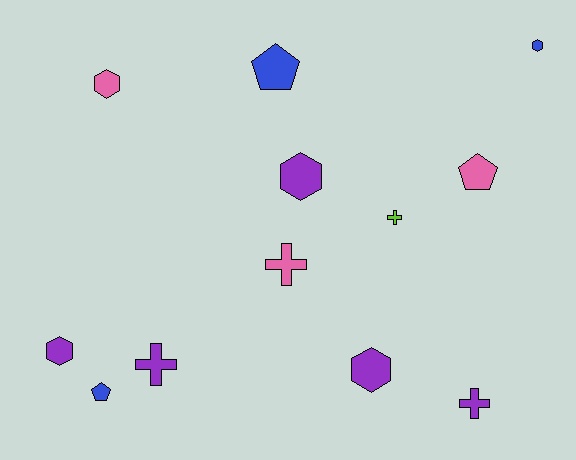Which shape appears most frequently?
Hexagon, with 5 objects.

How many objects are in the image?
There are 12 objects.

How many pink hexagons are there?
There is 1 pink hexagon.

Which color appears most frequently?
Purple, with 5 objects.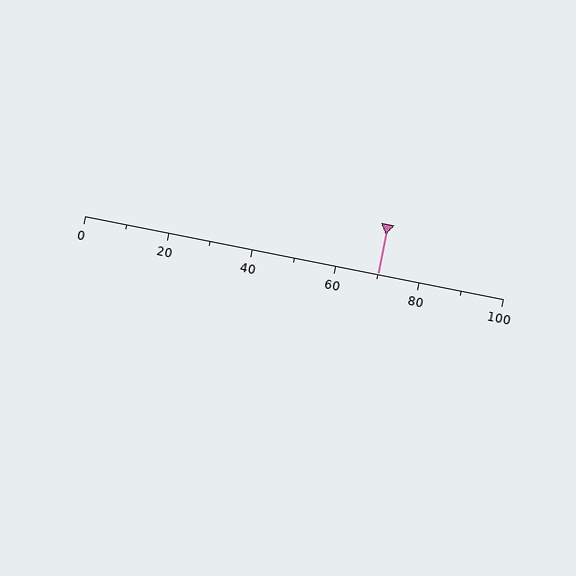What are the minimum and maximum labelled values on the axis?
The axis runs from 0 to 100.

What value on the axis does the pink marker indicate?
The marker indicates approximately 70.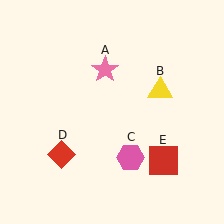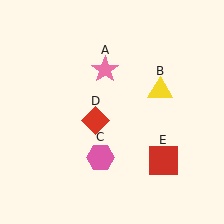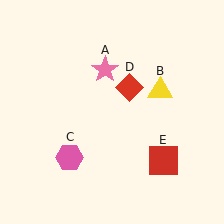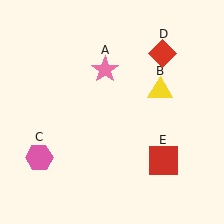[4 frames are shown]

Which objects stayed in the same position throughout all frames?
Pink star (object A) and yellow triangle (object B) and red square (object E) remained stationary.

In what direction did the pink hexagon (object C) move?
The pink hexagon (object C) moved left.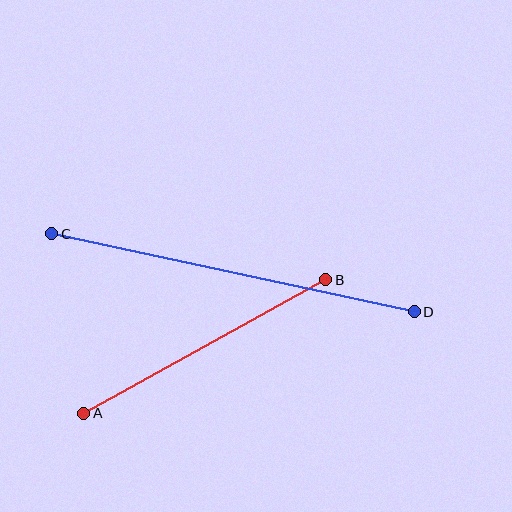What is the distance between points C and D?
The distance is approximately 370 pixels.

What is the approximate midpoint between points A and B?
The midpoint is at approximately (205, 346) pixels.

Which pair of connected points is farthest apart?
Points C and D are farthest apart.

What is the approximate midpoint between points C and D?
The midpoint is at approximately (233, 273) pixels.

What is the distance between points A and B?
The distance is approximately 277 pixels.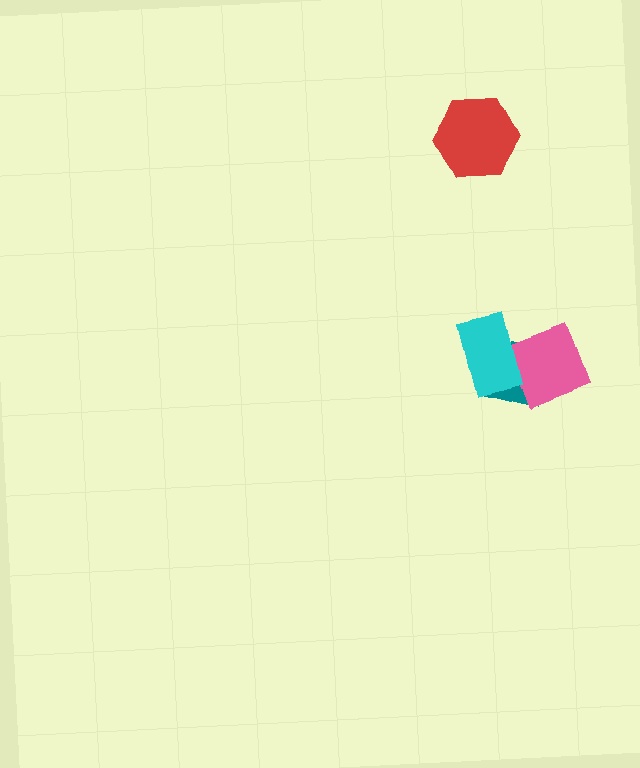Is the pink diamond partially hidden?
Yes, it is partially covered by another shape.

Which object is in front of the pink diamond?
The cyan rectangle is in front of the pink diamond.